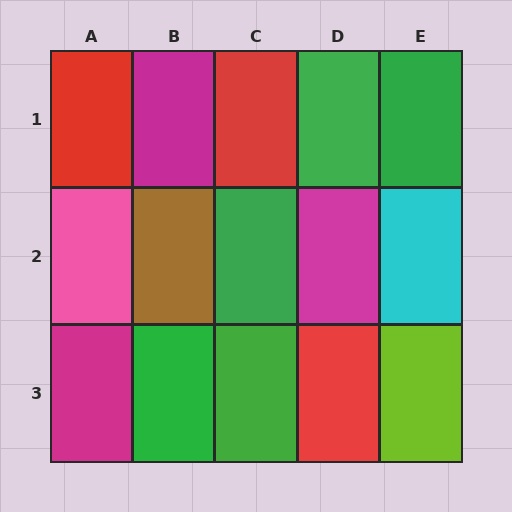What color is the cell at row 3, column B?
Green.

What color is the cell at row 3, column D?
Red.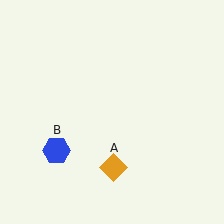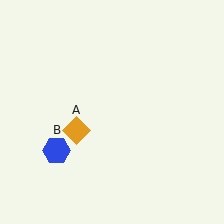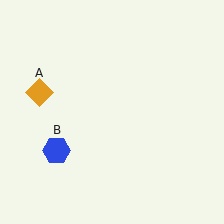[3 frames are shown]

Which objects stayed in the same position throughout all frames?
Blue hexagon (object B) remained stationary.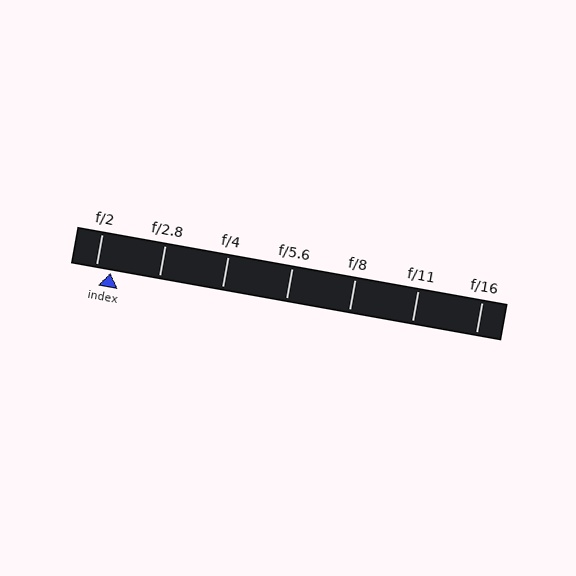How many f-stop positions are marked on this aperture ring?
There are 7 f-stop positions marked.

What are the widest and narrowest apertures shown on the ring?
The widest aperture shown is f/2 and the narrowest is f/16.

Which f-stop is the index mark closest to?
The index mark is closest to f/2.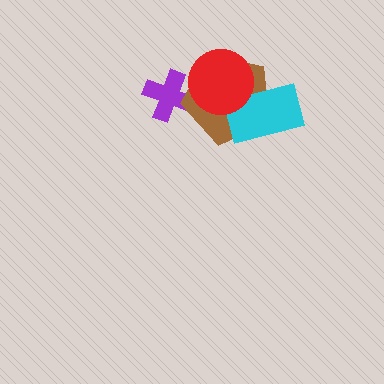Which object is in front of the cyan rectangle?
The red circle is in front of the cyan rectangle.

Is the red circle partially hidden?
No, no other shape covers it.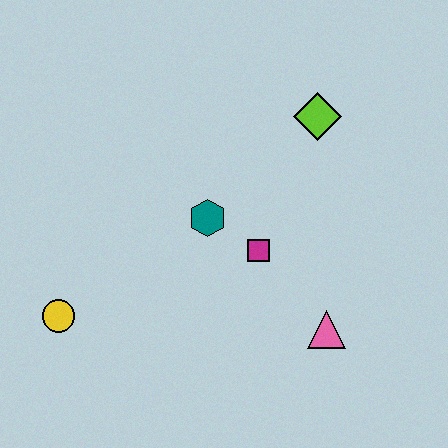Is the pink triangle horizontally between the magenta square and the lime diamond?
No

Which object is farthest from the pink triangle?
The yellow circle is farthest from the pink triangle.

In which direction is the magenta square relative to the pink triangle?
The magenta square is above the pink triangle.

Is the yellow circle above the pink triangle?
Yes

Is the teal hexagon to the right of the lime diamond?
No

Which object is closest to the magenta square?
The teal hexagon is closest to the magenta square.